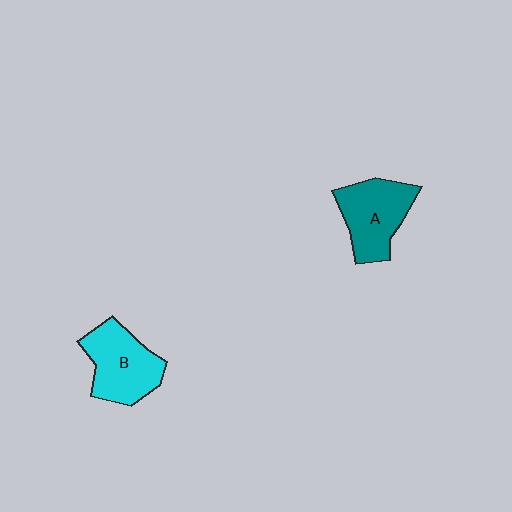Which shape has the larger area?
Shape B (cyan).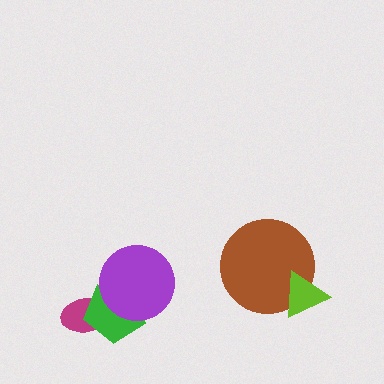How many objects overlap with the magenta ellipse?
1 object overlaps with the magenta ellipse.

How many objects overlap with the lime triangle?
1 object overlaps with the lime triangle.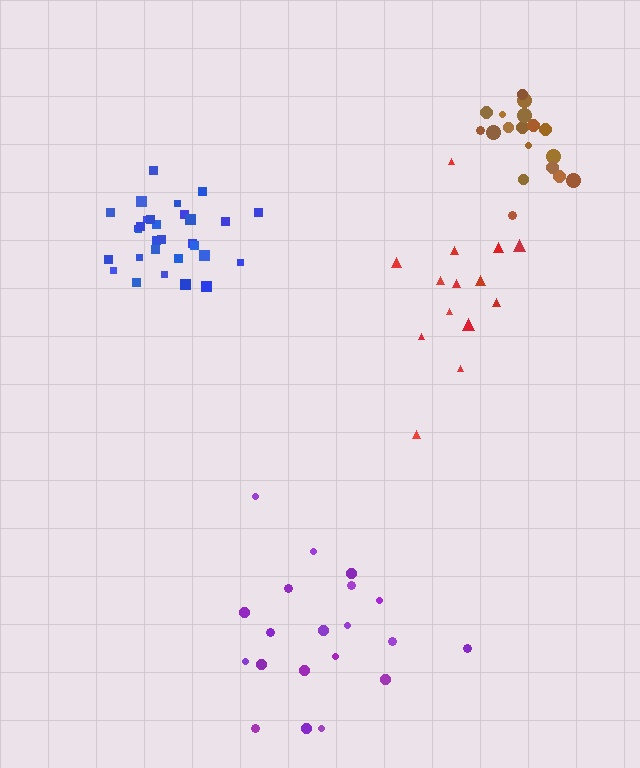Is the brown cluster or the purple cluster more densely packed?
Brown.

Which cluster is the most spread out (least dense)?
Purple.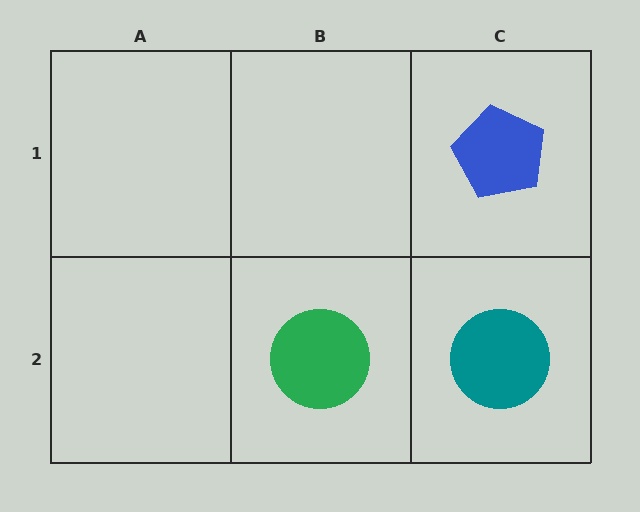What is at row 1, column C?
A blue pentagon.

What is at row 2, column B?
A green circle.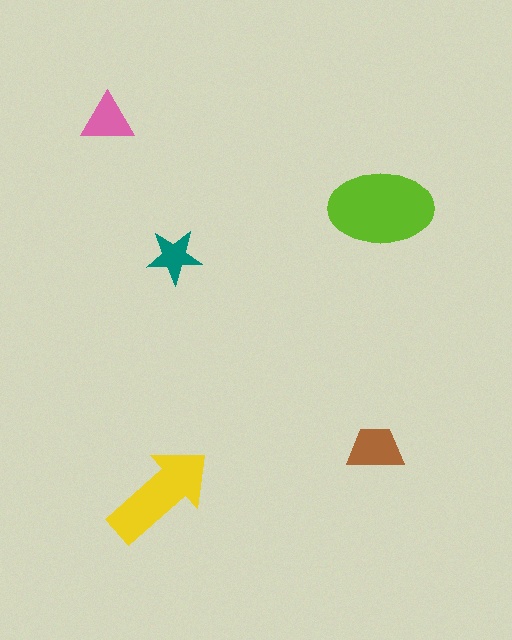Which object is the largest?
The lime ellipse.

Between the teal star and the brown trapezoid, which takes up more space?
The brown trapezoid.